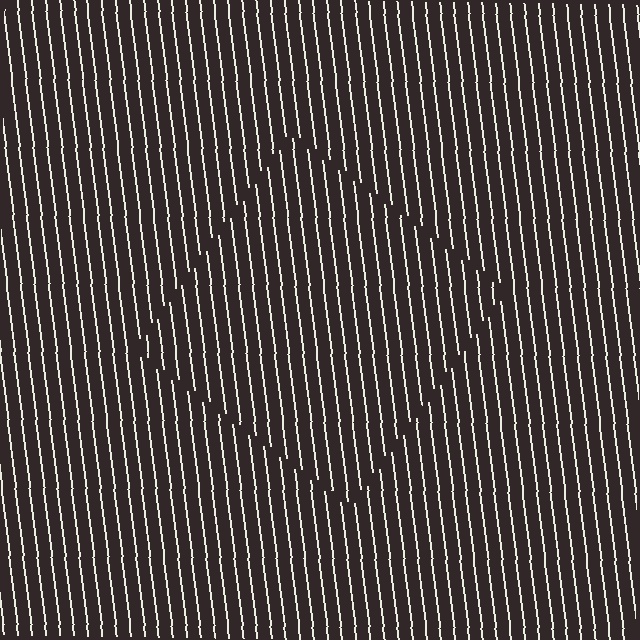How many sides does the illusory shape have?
4 sides — the line-ends trace a square.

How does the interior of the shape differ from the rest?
The interior of the shape contains the same grating, shifted by half a period — the contour is defined by the phase discontinuity where line-ends from the inner and outer gratings abut.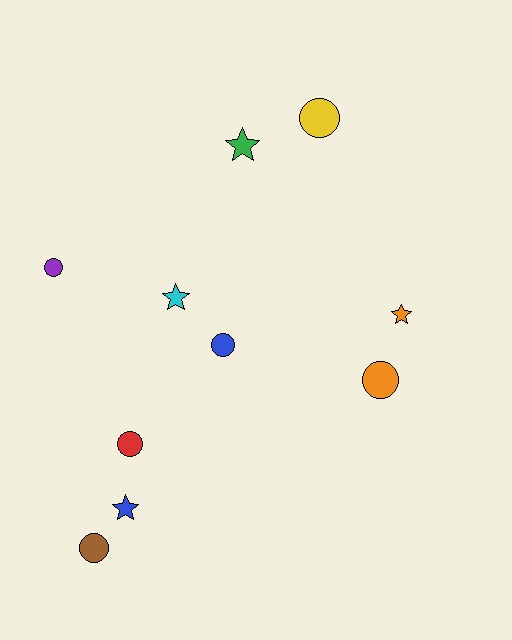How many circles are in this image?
There are 6 circles.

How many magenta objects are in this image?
There are no magenta objects.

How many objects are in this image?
There are 10 objects.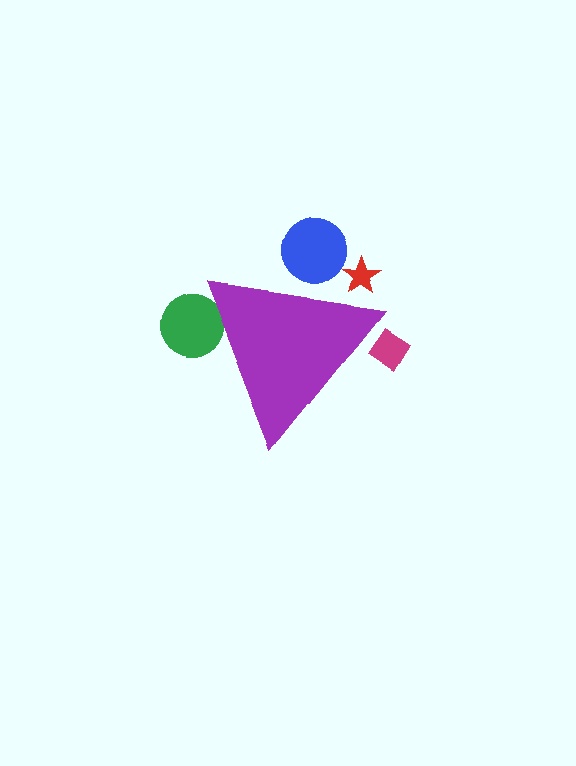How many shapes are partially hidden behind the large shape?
4 shapes are partially hidden.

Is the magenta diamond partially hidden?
Yes, the magenta diamond is partially hidden behind the purple triangle.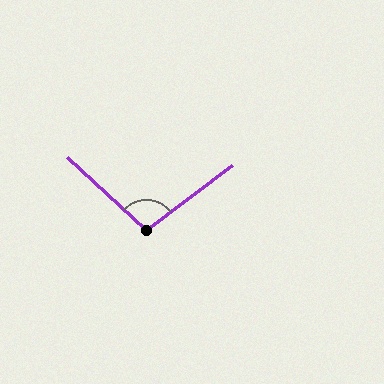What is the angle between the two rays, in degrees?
Approximately 100 degrees.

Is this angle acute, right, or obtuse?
It is obtuse.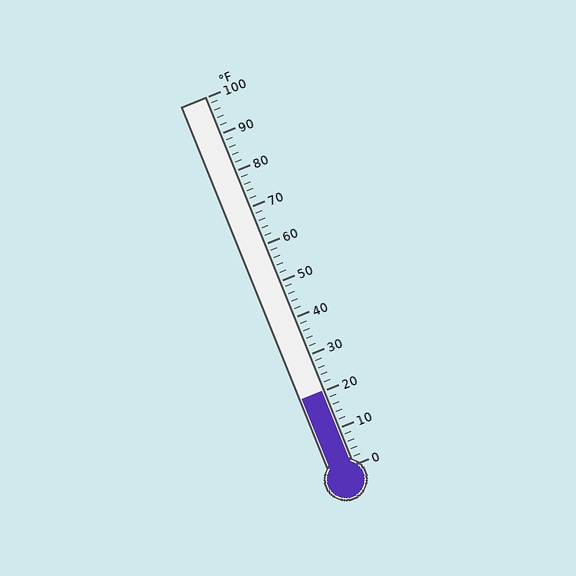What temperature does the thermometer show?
The thermometer shows approximately 20°F.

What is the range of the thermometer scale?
The thermometer scale ranges from 0°F to 100°F.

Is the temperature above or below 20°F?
The temperature is at 20°F.